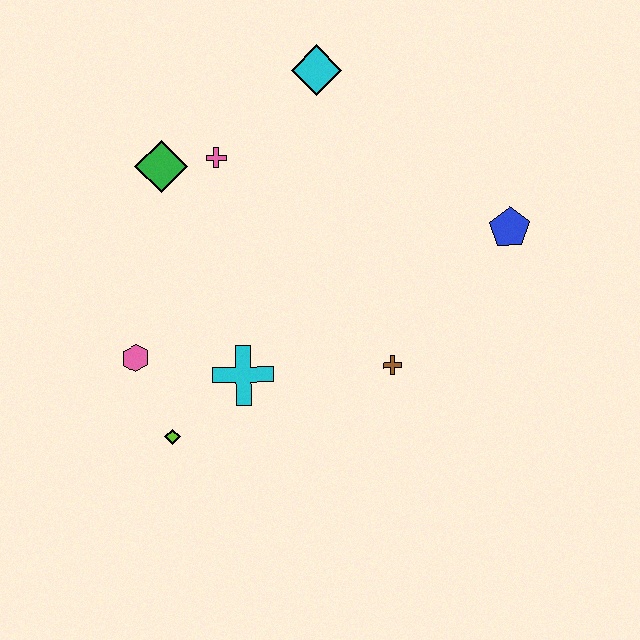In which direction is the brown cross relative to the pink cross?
The brown cross is below the pink cross.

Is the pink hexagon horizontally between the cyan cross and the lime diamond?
No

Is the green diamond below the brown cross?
No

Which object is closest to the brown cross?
The cyan cross is closest to the brown cross.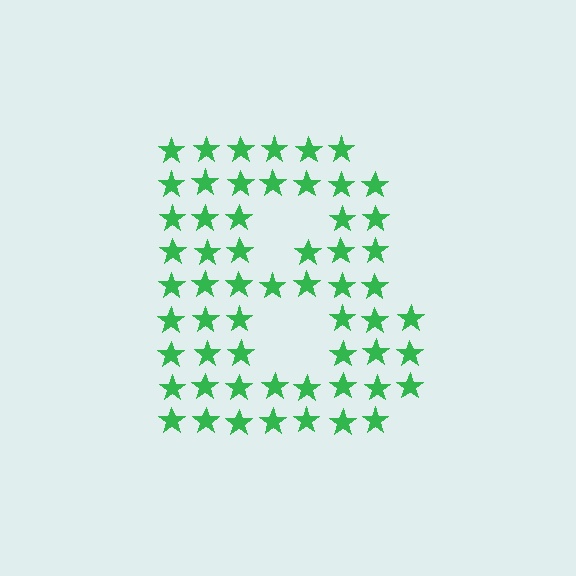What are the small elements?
The small elements are stars.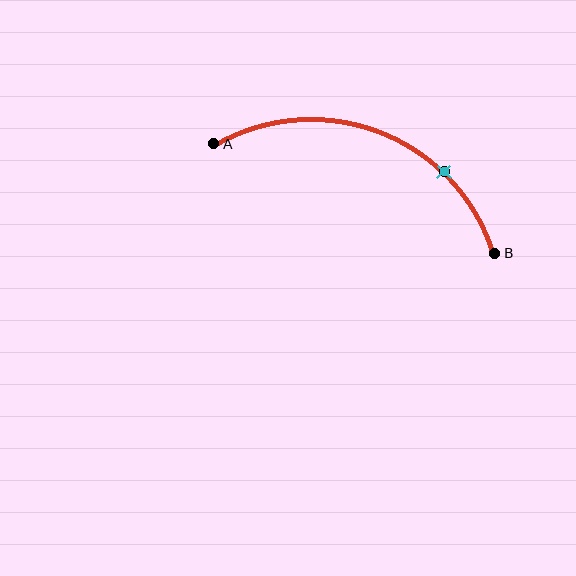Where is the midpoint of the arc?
The arc midpoint is the point on the curve farthest from the straight line joining A and B. It sits above that line.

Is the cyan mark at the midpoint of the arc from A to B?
No. The cyan mark lies on the arc but is closer to endpoint B. The arc midpoint would be at the point on the curve equidistant along the arc from both A and B.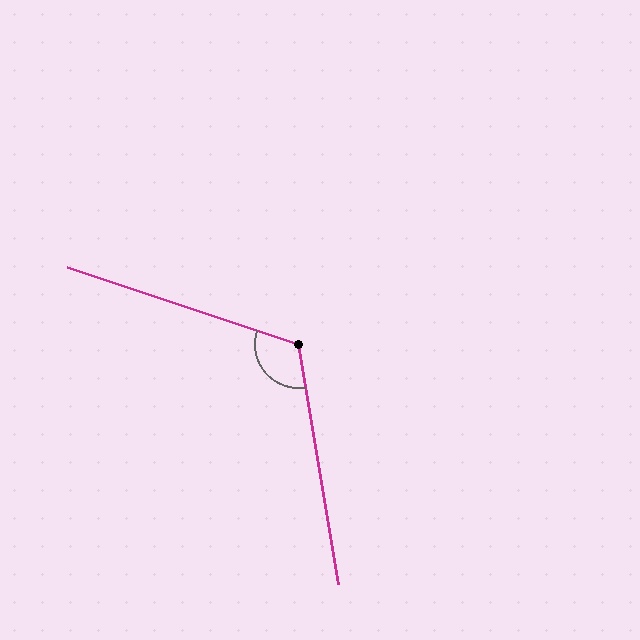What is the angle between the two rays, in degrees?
Approximately 118 degrees.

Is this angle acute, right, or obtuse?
It is obtuse.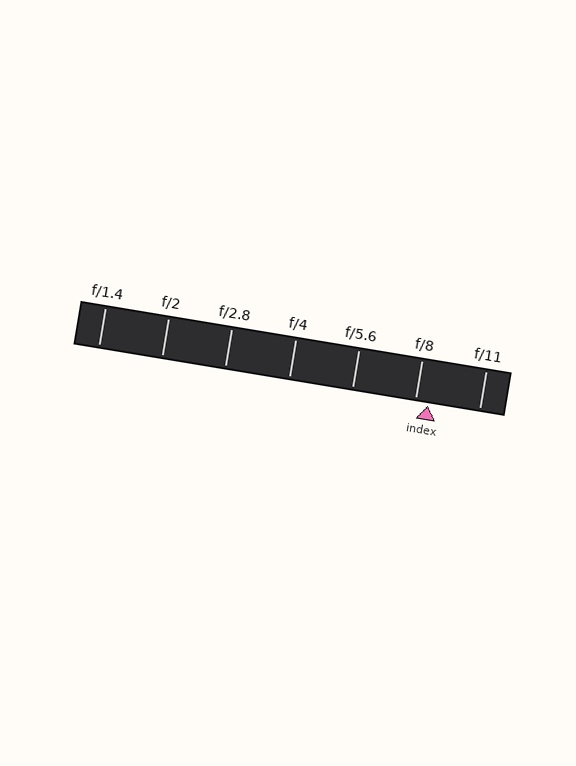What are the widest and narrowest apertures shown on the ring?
The widest aperture shown is f/1.4 and the narrowest is f/11.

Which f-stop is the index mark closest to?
The index mark is closest to f/8.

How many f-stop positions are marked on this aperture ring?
There are 7 f-stop positions marked.